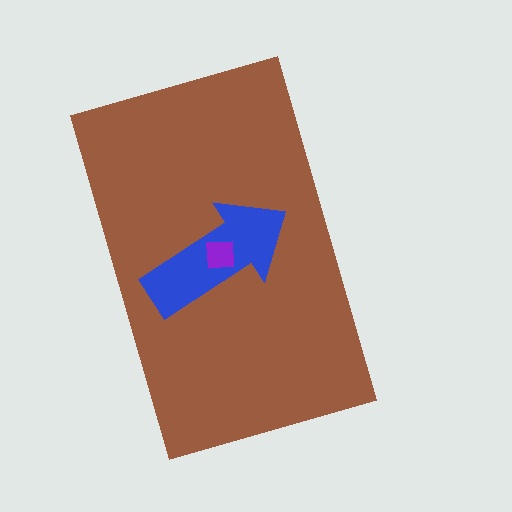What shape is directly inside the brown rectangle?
The blue arrow.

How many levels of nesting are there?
3.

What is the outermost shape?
The brown rectangle.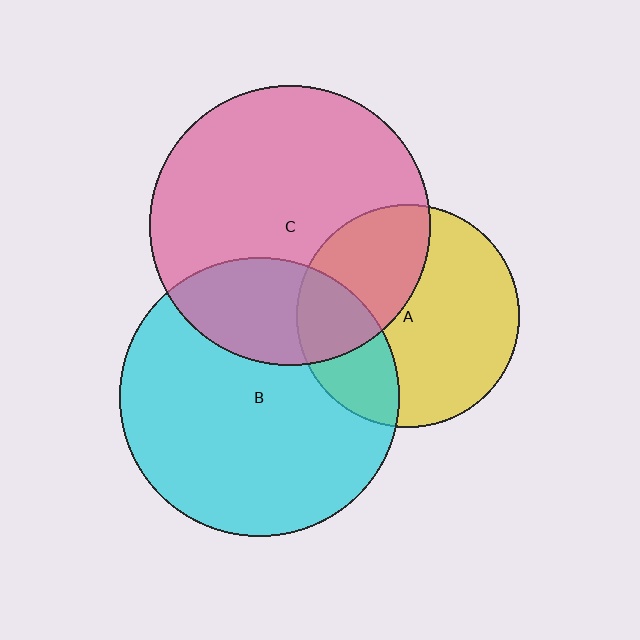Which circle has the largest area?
Circle C (pink).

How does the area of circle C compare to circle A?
Approximately 1.6 times.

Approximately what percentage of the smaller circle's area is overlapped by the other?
Approximately 25%.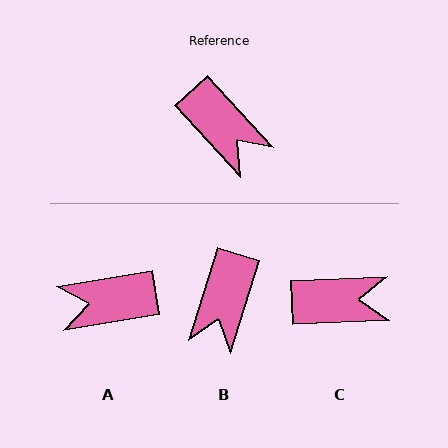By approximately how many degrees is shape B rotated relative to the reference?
Approximately 60 degrees clockwise.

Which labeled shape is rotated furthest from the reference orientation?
A, about 123 degrees away.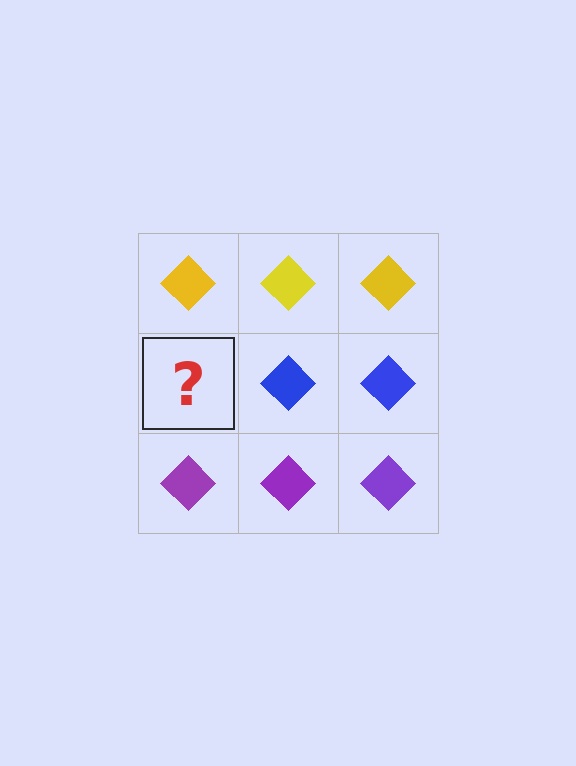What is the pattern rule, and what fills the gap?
The rule is that each row has a consistent color. The gap should be filled with a blue diamond.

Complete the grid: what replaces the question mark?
The question mark should be replaced with a blue diamond.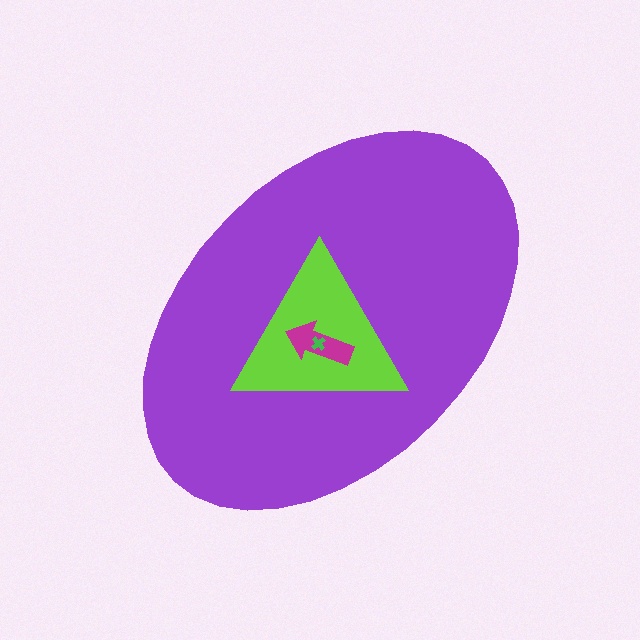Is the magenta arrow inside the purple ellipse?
Yes.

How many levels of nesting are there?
4.